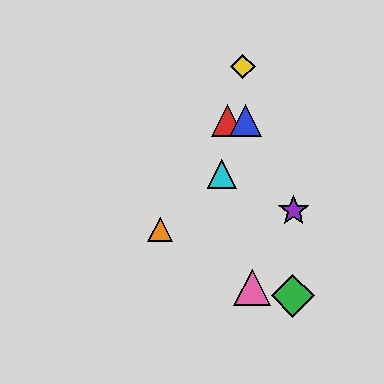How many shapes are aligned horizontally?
2 shapes (the red triangle, the blue triangle) are aligned horizontally.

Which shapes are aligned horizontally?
The red triangle, the blue triangle are aligned horizontally.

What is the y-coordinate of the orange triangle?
The orange triangle is at y≈230.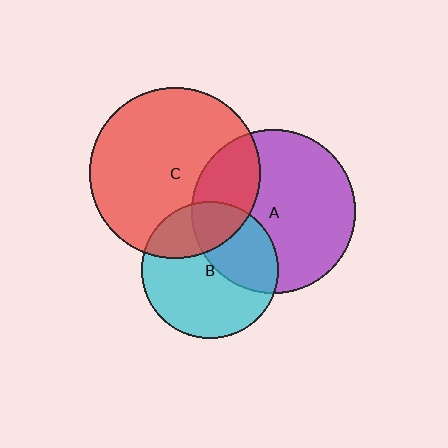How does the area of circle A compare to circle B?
Approximately 1.4 times.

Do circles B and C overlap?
Yes.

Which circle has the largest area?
Circle C (red).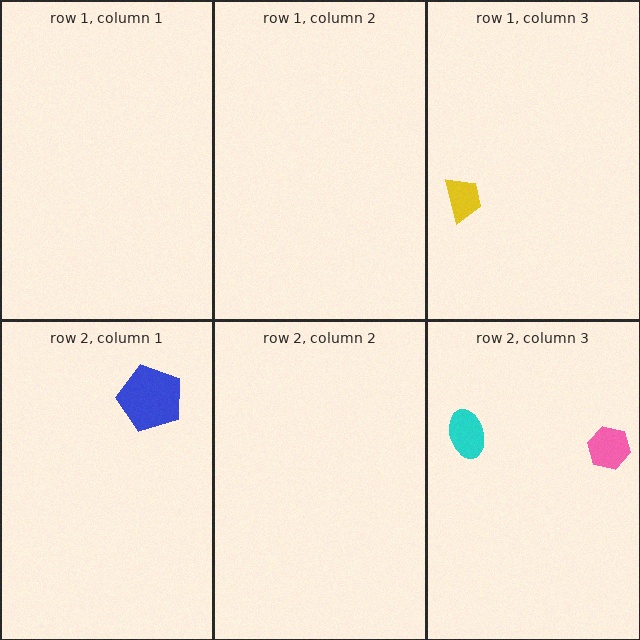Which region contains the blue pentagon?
The row 2, column 1 region.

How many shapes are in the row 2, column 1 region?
1.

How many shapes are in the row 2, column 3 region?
2.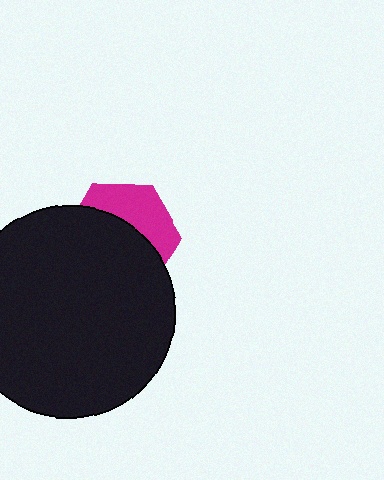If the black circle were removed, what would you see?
You would see the complete magenta hexagon.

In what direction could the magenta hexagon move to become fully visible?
The magenta hexagon could move up. That would shift it out from behind the black circle entirely.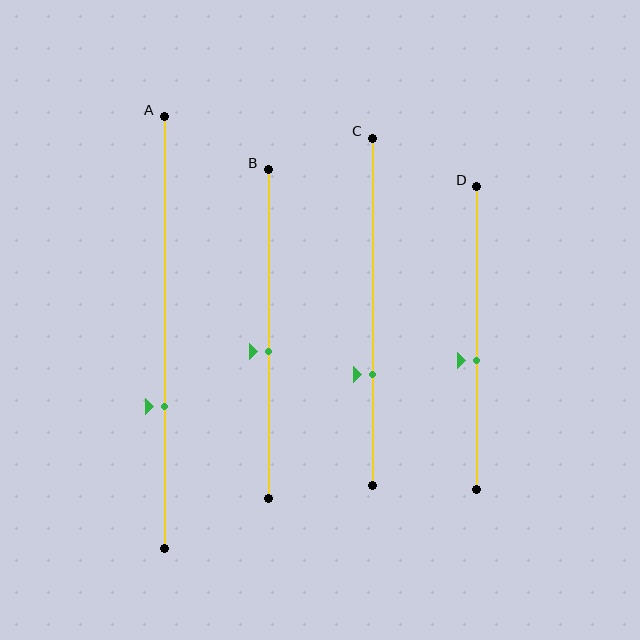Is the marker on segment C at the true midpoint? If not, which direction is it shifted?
No, the marker on segment C is shifted downward by about 18% of the segment length.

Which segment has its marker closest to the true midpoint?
Segment B has its marker closest to the true midpoint.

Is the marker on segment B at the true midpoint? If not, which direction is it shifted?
No, the marker on segment B is shifted downward by about 5% of the segment length.